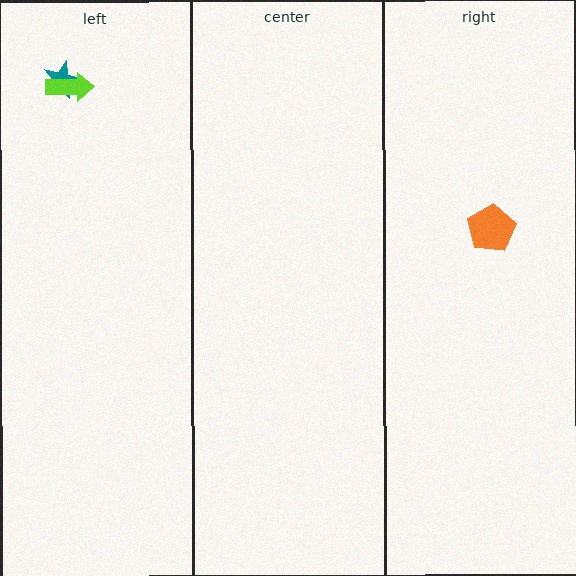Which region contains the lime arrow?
The left region.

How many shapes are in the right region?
1.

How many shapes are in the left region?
2.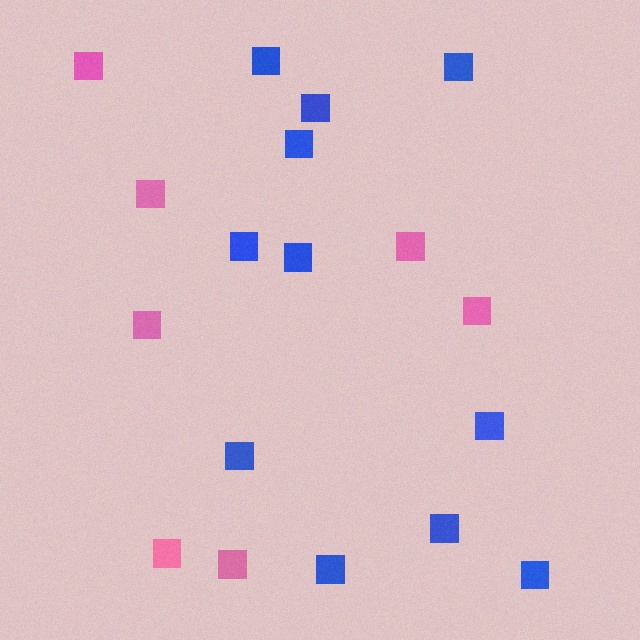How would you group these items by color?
There are 2 groups: one group of blue squares (11) and one group of pink squares (7).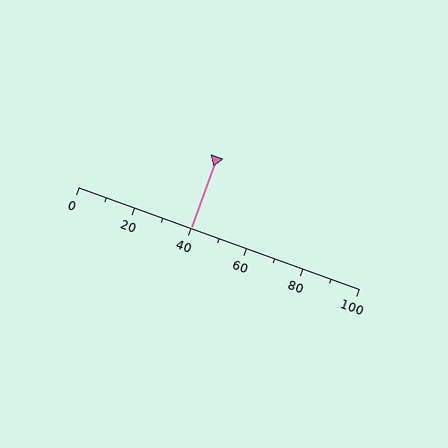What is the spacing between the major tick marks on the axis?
The major ticks are spaced 20 apart.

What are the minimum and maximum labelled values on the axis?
The axis runs from 0 to 100.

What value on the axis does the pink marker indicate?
The marker indicates approximately 40.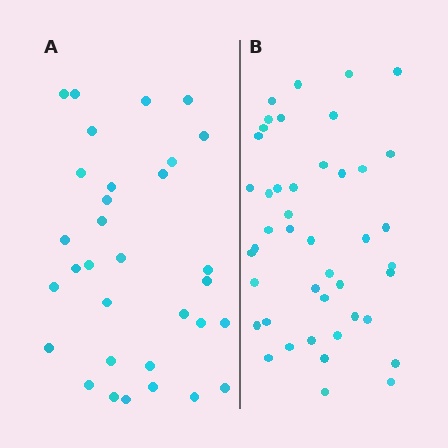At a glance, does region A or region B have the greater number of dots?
Region B (the right region) has more dots.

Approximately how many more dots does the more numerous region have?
Region B has roughly 12 or so more dots than region A.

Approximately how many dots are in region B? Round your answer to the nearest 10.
About 40 dots. (The exact count is 44, which rounds to 40.)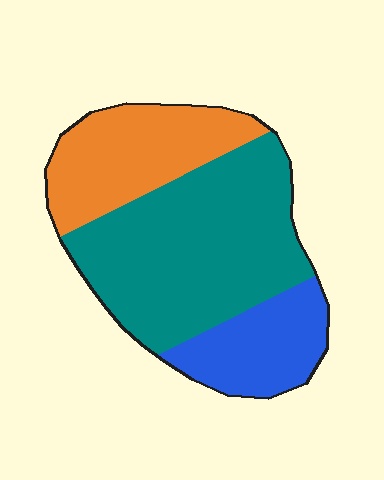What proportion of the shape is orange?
Orange takes up about one quarter (1/4) of the shape.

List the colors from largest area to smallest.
From largest to smallest: teal, orange, blue.